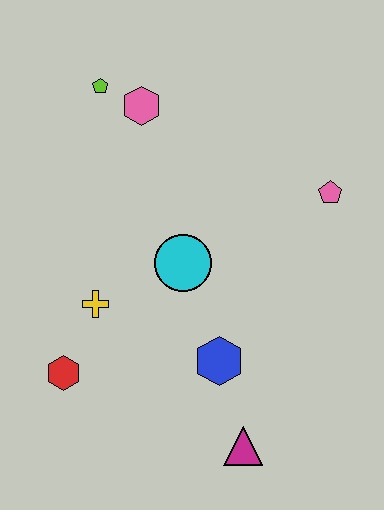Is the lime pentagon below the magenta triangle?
No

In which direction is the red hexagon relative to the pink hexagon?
The red hexagon is below the pink hexagon.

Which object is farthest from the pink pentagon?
The red hexagon is farthest from the pink pentagon.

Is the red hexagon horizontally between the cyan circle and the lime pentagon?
No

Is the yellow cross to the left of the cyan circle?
Yes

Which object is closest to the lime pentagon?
The pink hexagon is closest to the lime pentagon.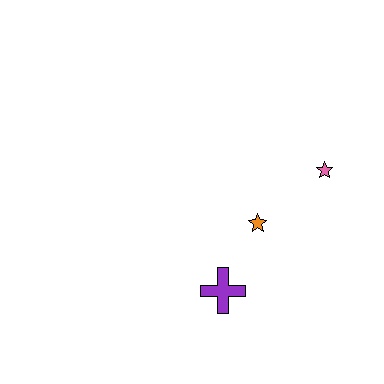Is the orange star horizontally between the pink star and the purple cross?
Yes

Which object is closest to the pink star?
The orange star is closest to the pink star.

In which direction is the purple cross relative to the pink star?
The purple cross is below the pink star.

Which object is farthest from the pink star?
The purple cross is farthest from the pink star.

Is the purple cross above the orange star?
No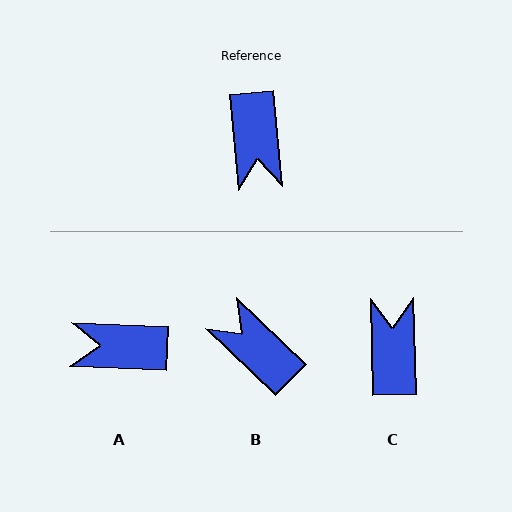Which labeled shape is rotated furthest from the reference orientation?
C, about 176 degrees away.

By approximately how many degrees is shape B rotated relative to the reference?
Approximately 139 degrees clockwise.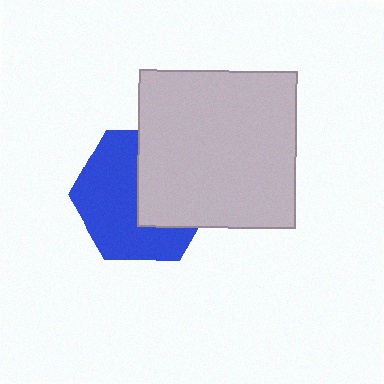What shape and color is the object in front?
The object in front is a light gray square.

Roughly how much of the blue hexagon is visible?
About half of it is visible (roughly 57%).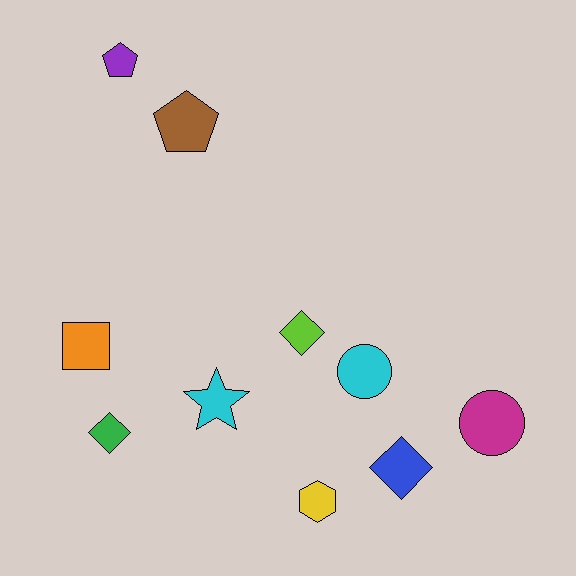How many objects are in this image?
There are 10 objects.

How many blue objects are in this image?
There is 1 blue object.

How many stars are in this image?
There is 1 star.